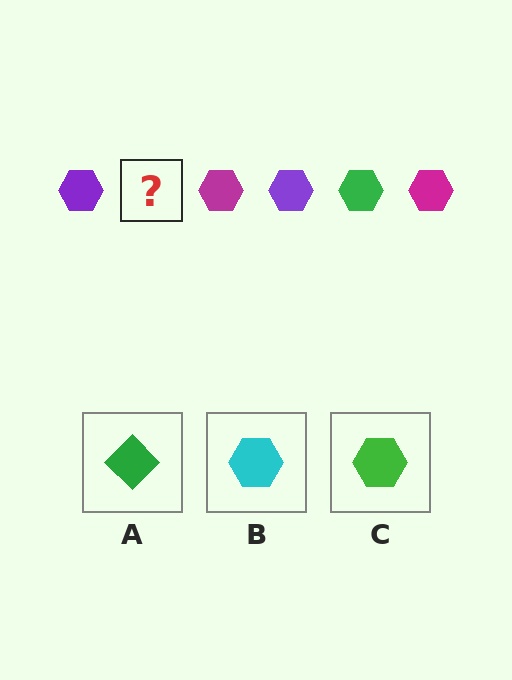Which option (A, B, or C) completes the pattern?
C.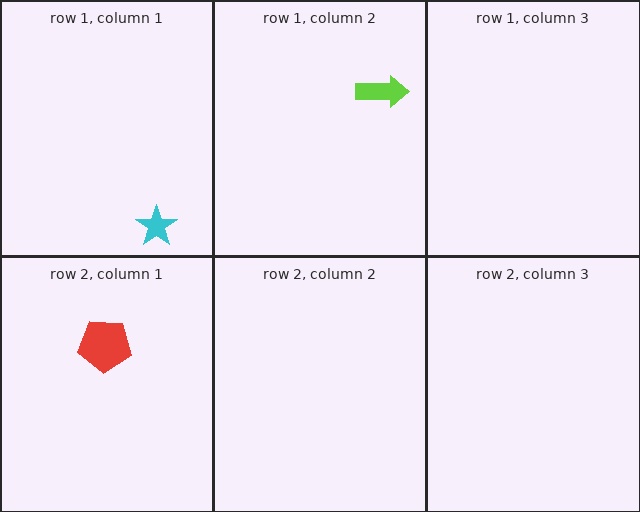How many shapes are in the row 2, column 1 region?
1.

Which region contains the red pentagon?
The row 2, column 1 region.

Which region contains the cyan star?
The row 1, column 1 region.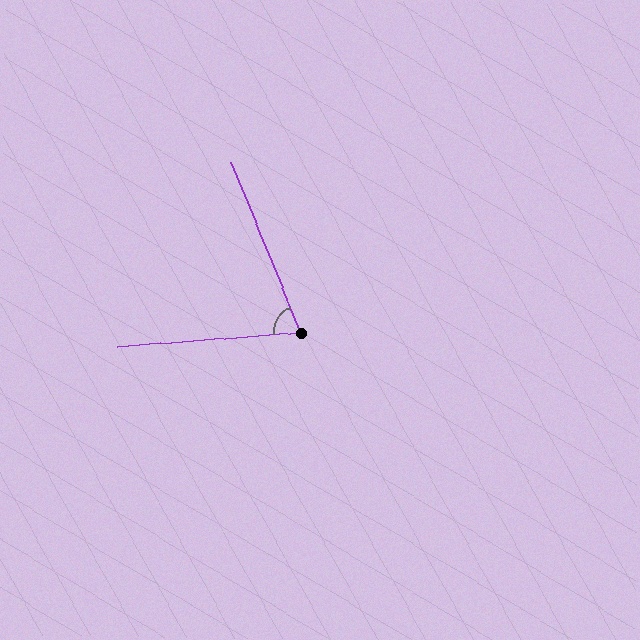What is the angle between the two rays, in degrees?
Approximately 72 degrees.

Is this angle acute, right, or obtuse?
It is acute.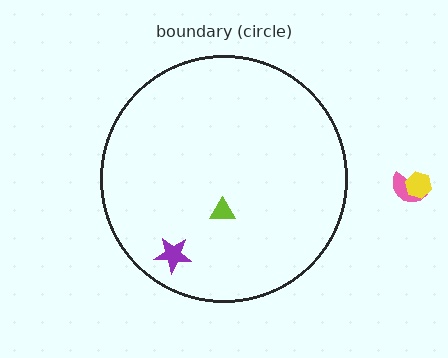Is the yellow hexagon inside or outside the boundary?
Outside.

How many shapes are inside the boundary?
2 inside, 2 outside.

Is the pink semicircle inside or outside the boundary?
Outside.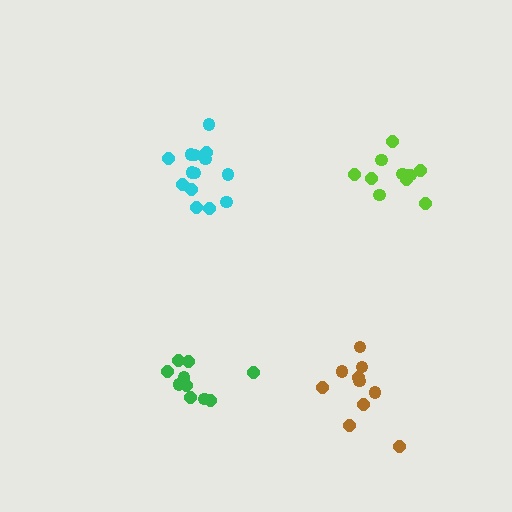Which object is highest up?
The lime cluster is topmost.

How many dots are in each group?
Group 1: 14 dots, Group 2: 11 dots, Group 3: 10 dots, Group 4: 10 dots (45 total).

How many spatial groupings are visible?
There are 4 spatial groupings.